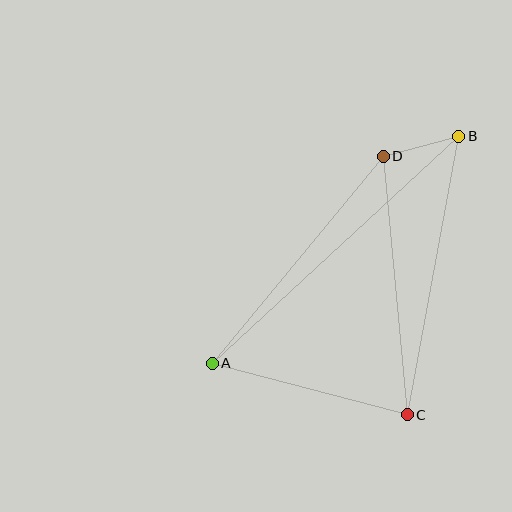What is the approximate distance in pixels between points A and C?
The distance between A and C is approximately 202 pixels.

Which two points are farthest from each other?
Points A and B are farthest from each other.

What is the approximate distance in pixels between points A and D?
The distance between A and D is approximately 268 pixels.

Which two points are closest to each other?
Points B and D are closest to each other.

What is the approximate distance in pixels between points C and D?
The distance between C and D is approximately 260 pixels.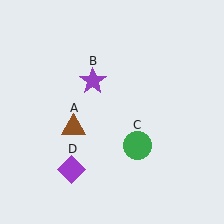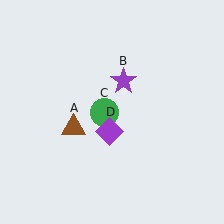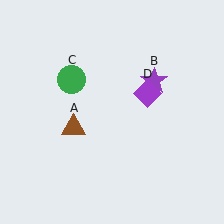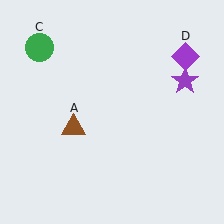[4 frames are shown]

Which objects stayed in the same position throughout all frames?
Brown triangle (object A) remained stationary.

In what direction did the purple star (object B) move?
The purple star (object B) moved right.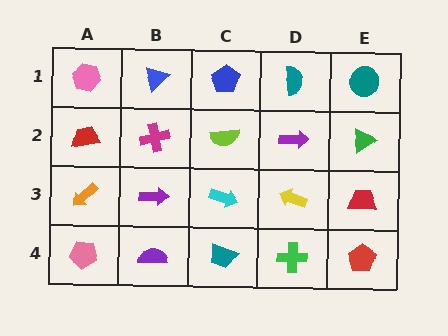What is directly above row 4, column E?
A red trapezoid.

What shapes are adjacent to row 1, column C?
A lime semicircle (row 2, column C), a blue triangle (row 1, column B), a teal semicircle (row 1, column D).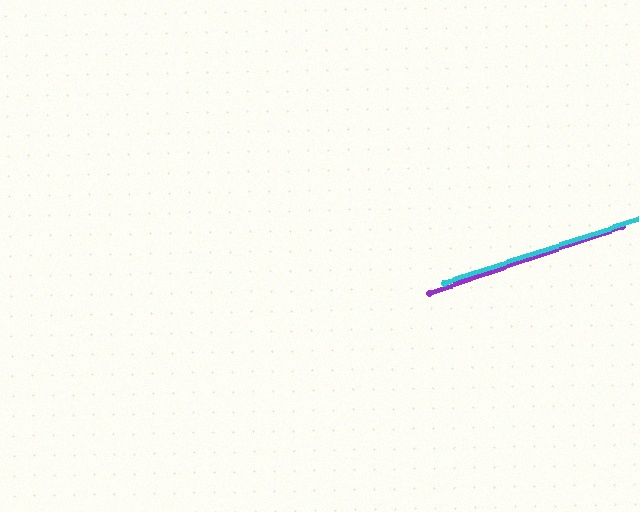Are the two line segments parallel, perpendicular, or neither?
Parallel — their directions differ by only 0.7°.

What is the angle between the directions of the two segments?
Approximately 1 degree.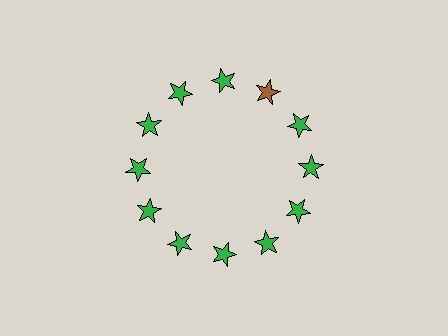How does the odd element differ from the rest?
It has a different color: brown instead of green.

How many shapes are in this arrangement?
There are 12 shapes arranged in a ring pattern.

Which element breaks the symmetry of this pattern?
The brown star at roughly the 1 o'clock position breaks the symmetry. All other shapes are green stars.